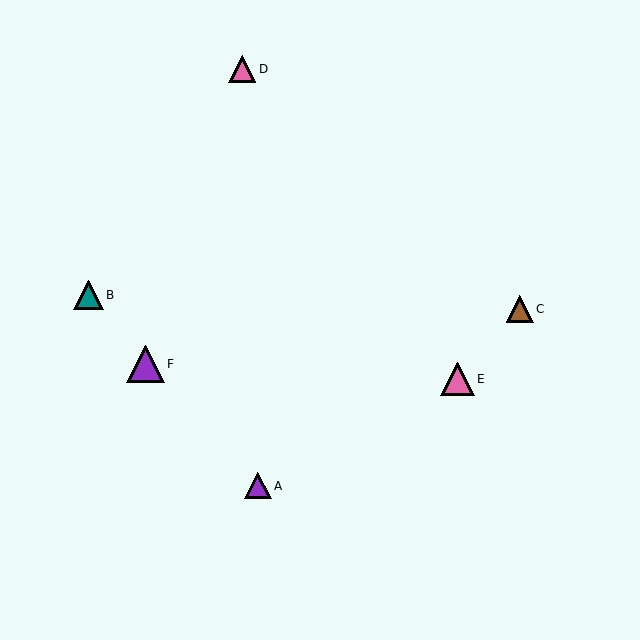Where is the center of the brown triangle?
The center of the brown triangle is at (520, 309).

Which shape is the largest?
The purple triangle (labeled F) is the largest.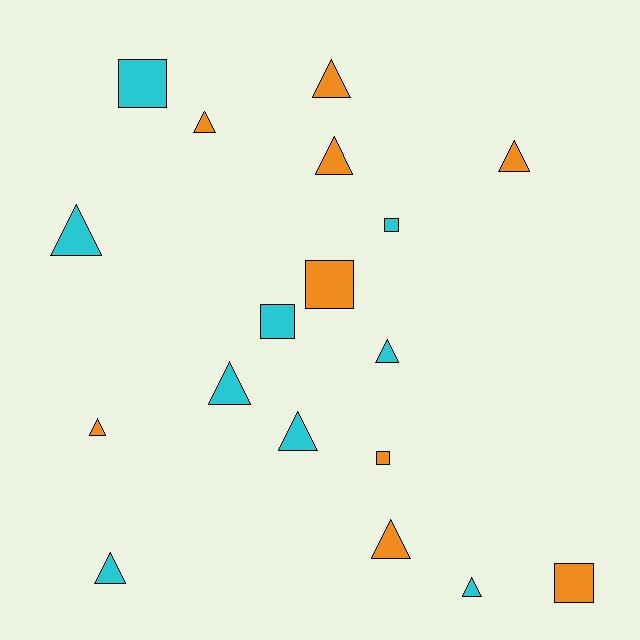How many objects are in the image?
There are 18 objects.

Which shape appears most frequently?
Triangle, with 12 objects.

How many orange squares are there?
There are 3 orange squares.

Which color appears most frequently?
Cyan, with 9 objects.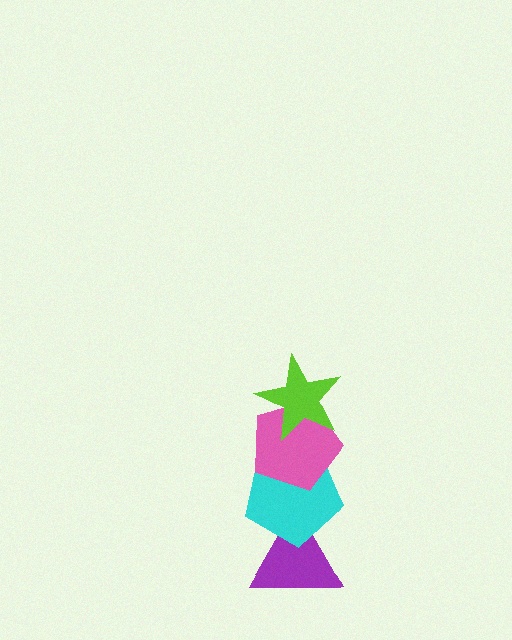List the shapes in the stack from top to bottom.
From top to bottom: the lime star, the pink pentagon, the cyan pentagon, the purple triangle.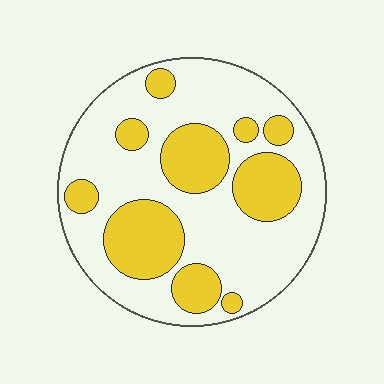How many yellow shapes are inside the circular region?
10.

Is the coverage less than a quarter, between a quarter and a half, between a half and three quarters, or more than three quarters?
Between a quarter and a half.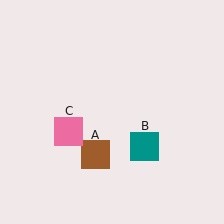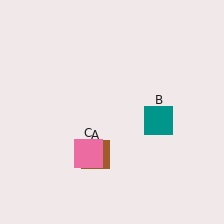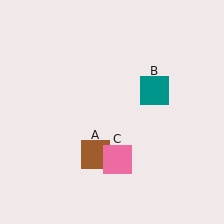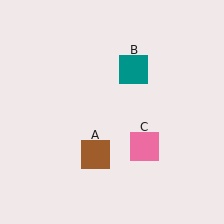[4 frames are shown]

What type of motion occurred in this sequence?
The teal square (object B), pink square (object C) rotated counterclockwise around the center of the scene.